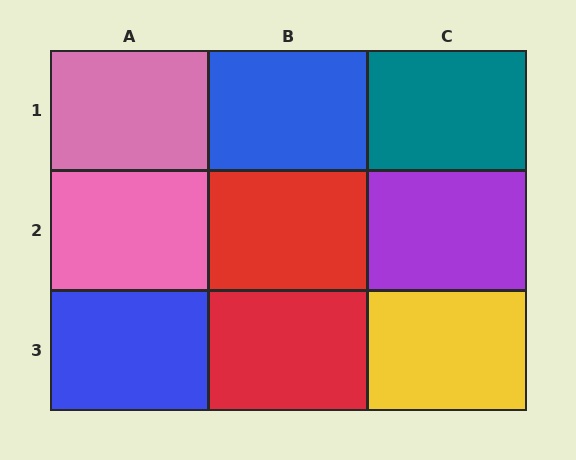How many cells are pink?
2 cells are pink.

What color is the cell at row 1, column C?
Teal.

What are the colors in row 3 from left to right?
Blue, red, yellow.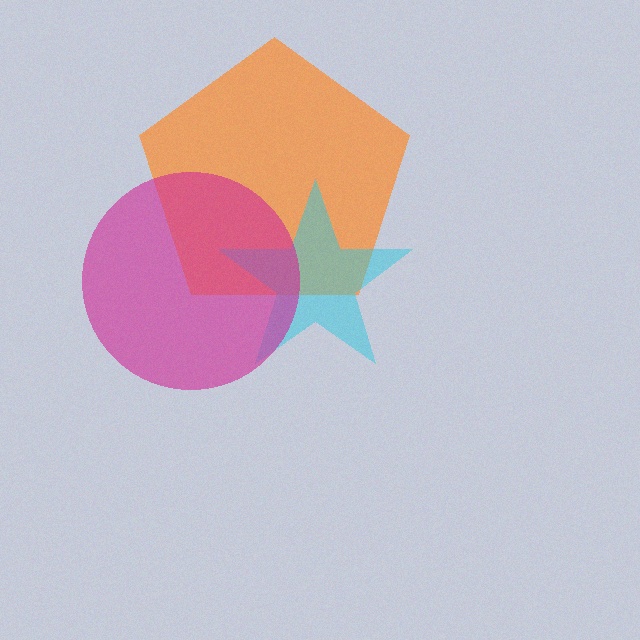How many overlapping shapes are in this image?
There are 3 overlapping shapes in the image.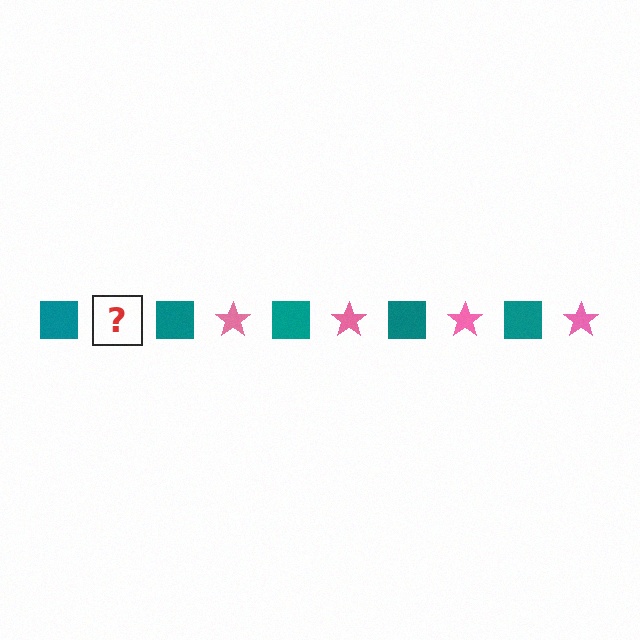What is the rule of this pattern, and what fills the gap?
The rule is that the pattern alternates between teal square and pink star. The gap should be filled with a pink star.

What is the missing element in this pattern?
The missing element is a pink star.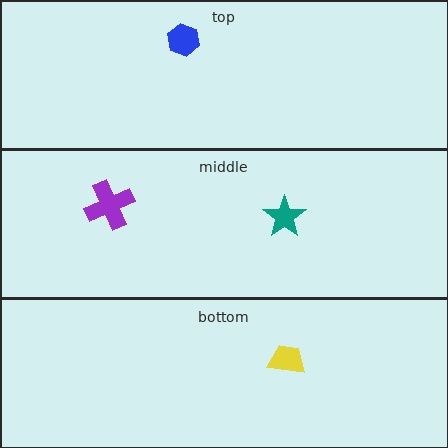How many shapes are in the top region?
1.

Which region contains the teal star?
The middle region.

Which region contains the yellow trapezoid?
The bottom region.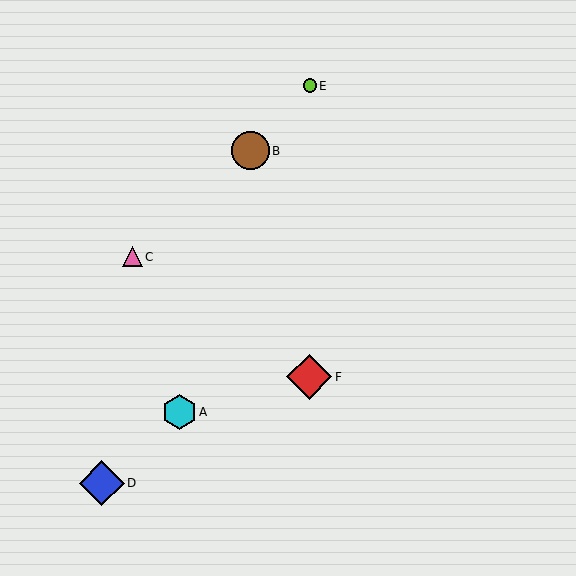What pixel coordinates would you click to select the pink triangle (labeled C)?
Click at (132, 257) to select the pink triangle C.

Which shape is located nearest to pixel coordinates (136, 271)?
The pink triangle (labeled C) at (132, 257) is nearest to that location.